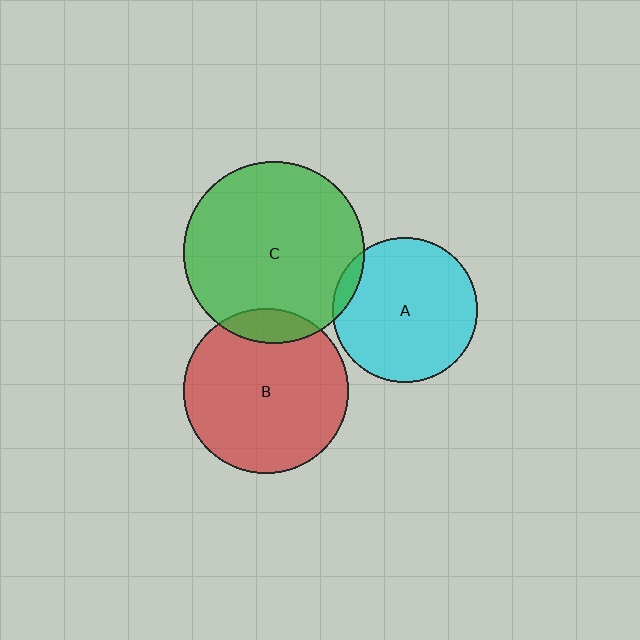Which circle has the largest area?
Circle C (green).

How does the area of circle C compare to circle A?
Approximately 1.6 times.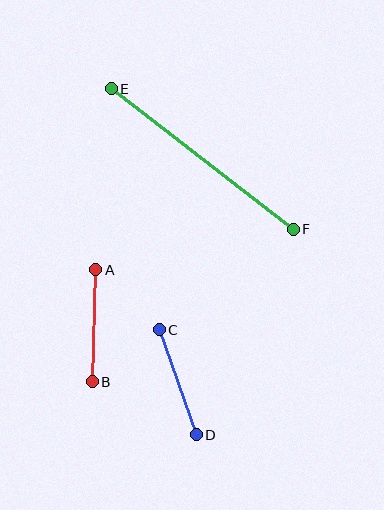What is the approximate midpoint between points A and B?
The midpoint is at approximately (94, 326) pixels.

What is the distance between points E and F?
The distance is approximately 230 pixels.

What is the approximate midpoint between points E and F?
The midpoint is at approximately (202, 159) pixels.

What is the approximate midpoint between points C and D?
The midpoint is at approximately (178, 382) pixels.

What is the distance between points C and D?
The distance is approximately 111 pixels.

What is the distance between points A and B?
The distance is approximately 112 pixels.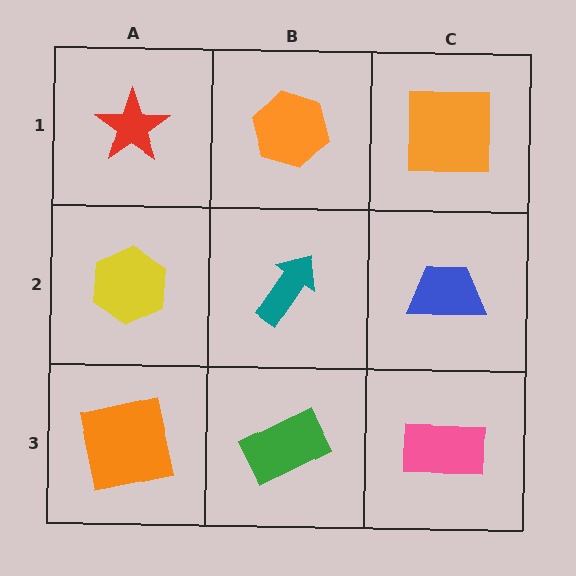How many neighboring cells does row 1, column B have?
3.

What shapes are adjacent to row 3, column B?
A teal arrow (row 2, column B), an orange square (row 3, column A), a pink rectangle (row 3, column C).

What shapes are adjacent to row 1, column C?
A blue trapezoid (row 2, column C), an orange hexagon (row 1, column B).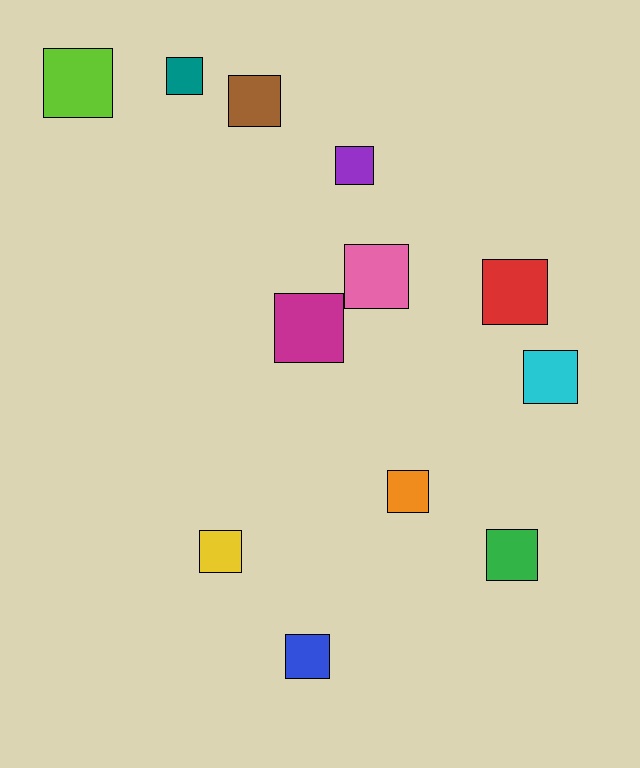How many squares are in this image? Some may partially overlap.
There are 12 squares.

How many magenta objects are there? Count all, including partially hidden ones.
There is 1 magenta object.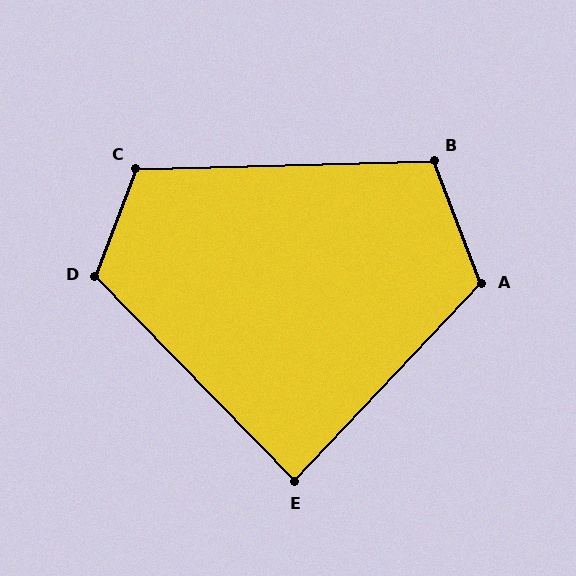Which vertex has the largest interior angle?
A, at approximately 116 degrees.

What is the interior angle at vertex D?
Approximately 115 degrees (obtuse).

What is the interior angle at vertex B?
Approximately 110 degrees (obtuse).